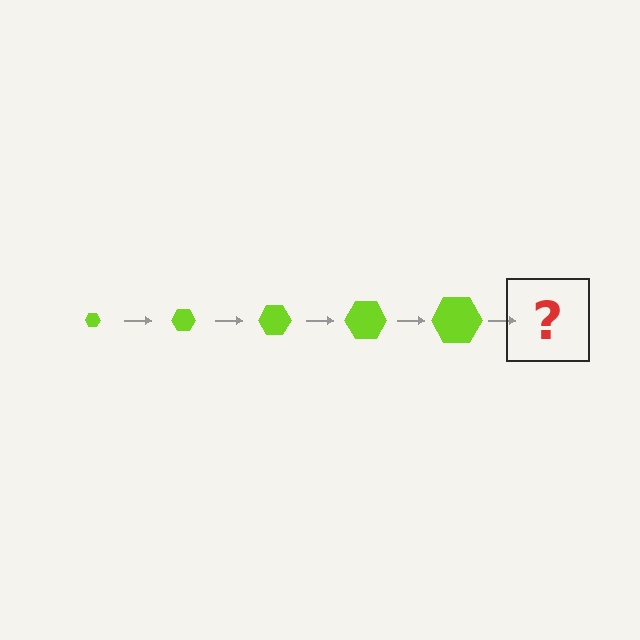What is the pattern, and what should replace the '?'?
The pattern is that the hexagon gets progressively larger each step. The '?' should be a lime hexagon, larger than the previous one.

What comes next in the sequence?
The next element should be a lime hexagon, larger than the previous one.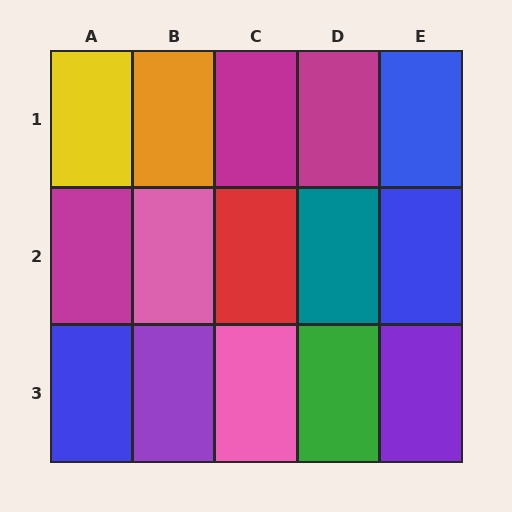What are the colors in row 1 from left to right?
Yellow, orange, magenta, magenta, blue.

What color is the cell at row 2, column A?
Magenta.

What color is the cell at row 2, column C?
Red.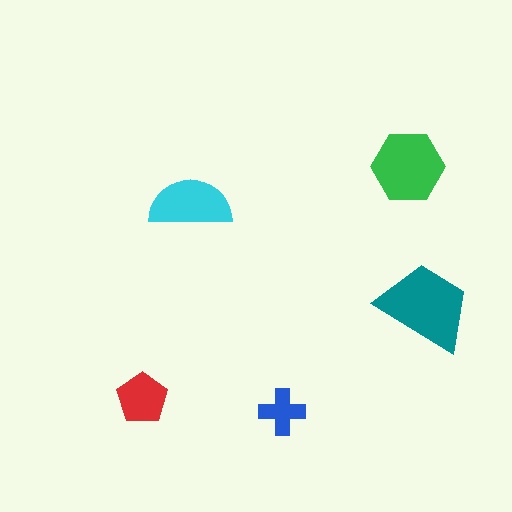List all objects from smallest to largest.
The blue cross, the red pentagon, the cyan semicircle, the green hexagon, the teal trapezoid.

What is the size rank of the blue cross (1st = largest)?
5th.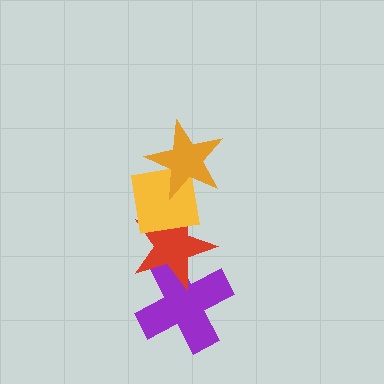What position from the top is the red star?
The red star is 3rd from the top.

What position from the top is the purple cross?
The purple cross is 4th from the top.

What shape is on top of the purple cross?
The red star is on top of the purple cross.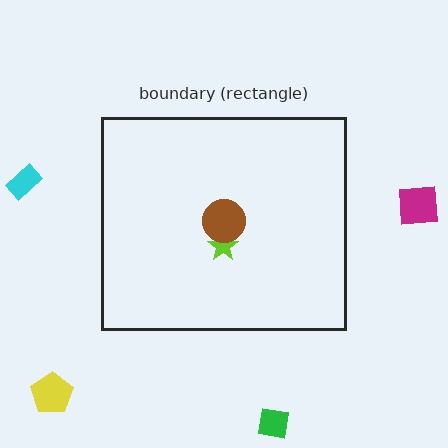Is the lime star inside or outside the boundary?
Inside.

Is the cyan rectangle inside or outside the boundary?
Outside.